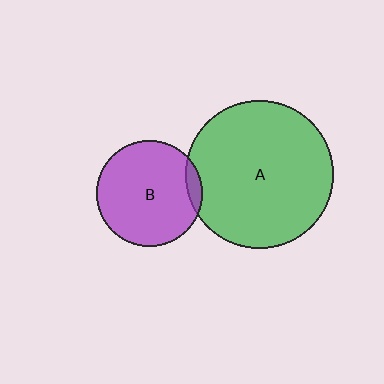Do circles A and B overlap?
Yes.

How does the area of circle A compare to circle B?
Approximately 2.0 times.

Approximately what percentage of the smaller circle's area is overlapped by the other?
Approximately 5%.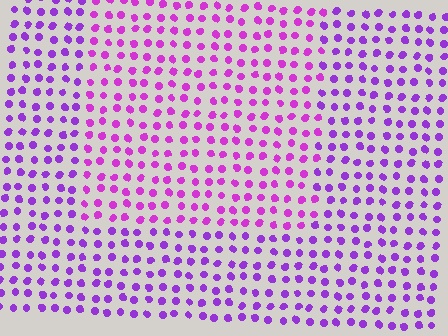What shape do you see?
I see a rectangle.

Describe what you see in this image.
The image is filled with small purple elements in a uniform arrangement. A rectangle-shaped region is visible where the elements are tinted to a slightly different hue, forming a subtle color boundary.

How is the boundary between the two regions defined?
The boundary is defined purely by a slight shift in hue (about 24 degrees). Spacing, size, and orientation are identical on both sides.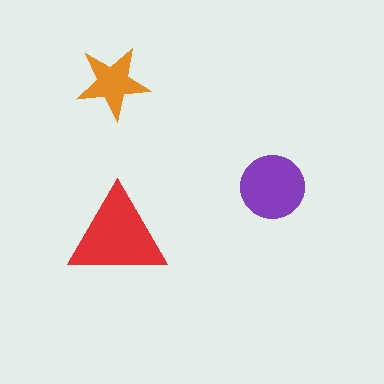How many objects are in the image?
There are 3 objects in the image.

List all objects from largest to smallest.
The red triangle, the purple circle, the orange star.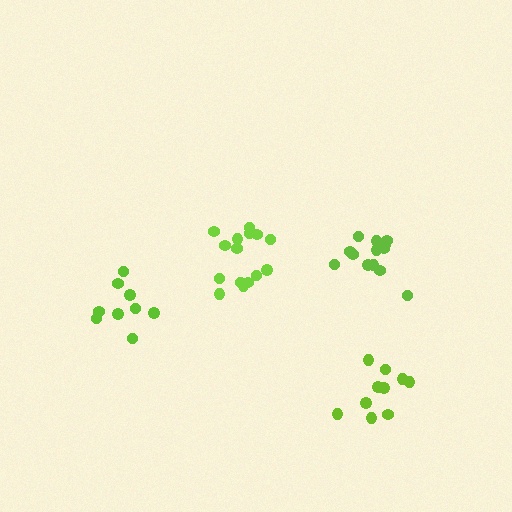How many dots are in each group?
Group 1: 13 dots, Group 2: 9 dots, Group 3: 15 dots, Group 4: 10 dots (47 total).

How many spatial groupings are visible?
There are 4 spatial groupings.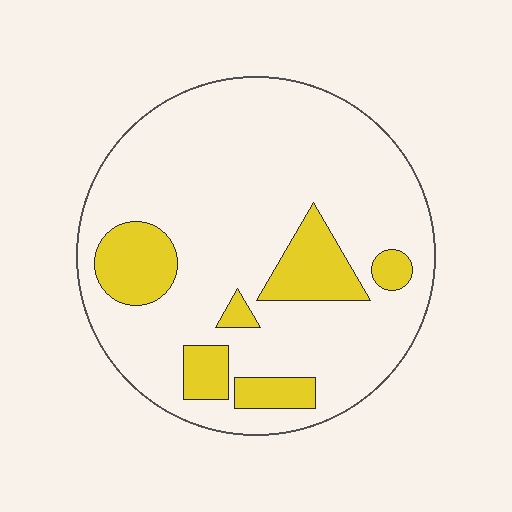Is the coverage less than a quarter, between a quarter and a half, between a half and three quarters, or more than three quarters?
Less than a quarter.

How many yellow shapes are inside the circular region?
6.